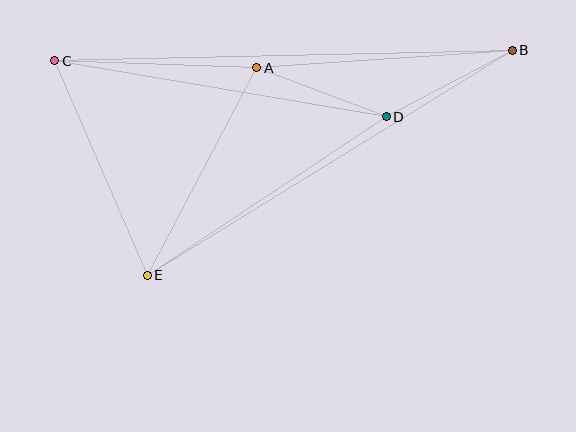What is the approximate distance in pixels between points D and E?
The distance between D and E is approximately 287 pixels.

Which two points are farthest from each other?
Points B and C are farthest from each other.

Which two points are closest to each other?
Points A and D are closest to each other.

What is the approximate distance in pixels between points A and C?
The distance between A and C is approximately 202 pixels.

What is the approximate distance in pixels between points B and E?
The distance between B and E is approximately 429 pixels.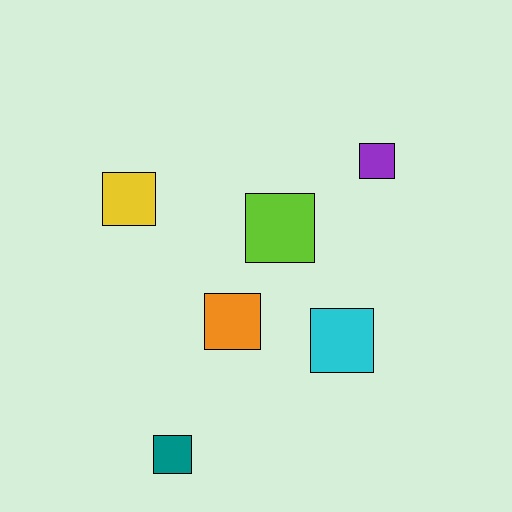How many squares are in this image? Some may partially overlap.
There are 6 squares.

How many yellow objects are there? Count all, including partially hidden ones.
There is 1 yellow object.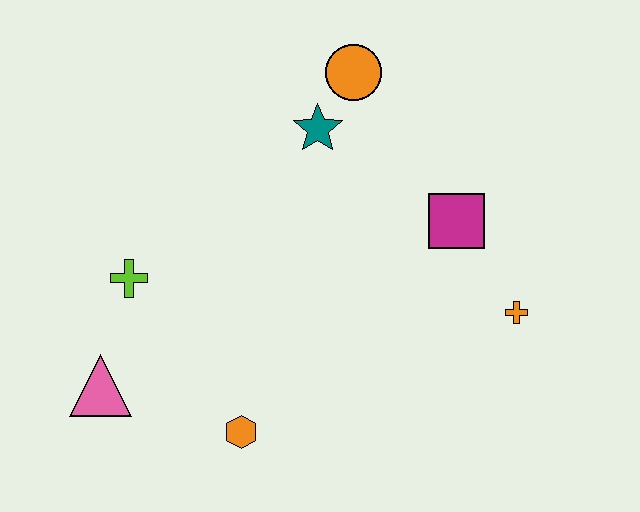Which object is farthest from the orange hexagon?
The orange circle is farthest from the orange hexagon.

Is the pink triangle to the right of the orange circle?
No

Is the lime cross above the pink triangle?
Yes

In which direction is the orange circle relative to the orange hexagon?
The orange circle is above the orange hexagon.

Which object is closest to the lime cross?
The pink triangle is closest to the lime cross.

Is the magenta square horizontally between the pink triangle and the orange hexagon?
No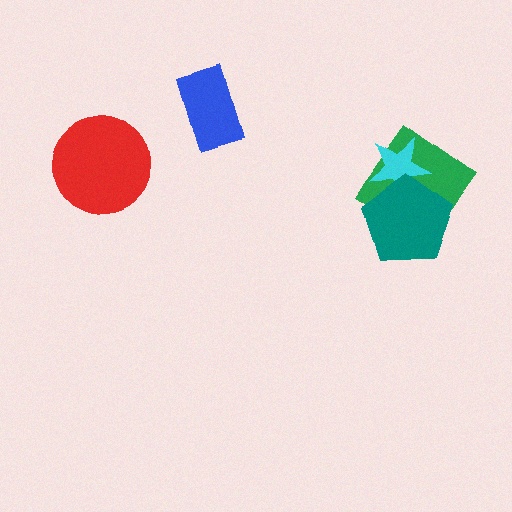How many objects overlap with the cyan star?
2 objects overlap with the cyan star.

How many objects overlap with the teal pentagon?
2 objects overlap with the teal pentagon.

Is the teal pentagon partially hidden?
No, no other shape covers it.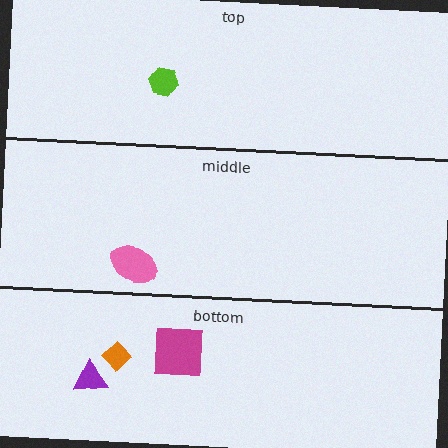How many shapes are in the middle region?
1.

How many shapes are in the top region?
1.